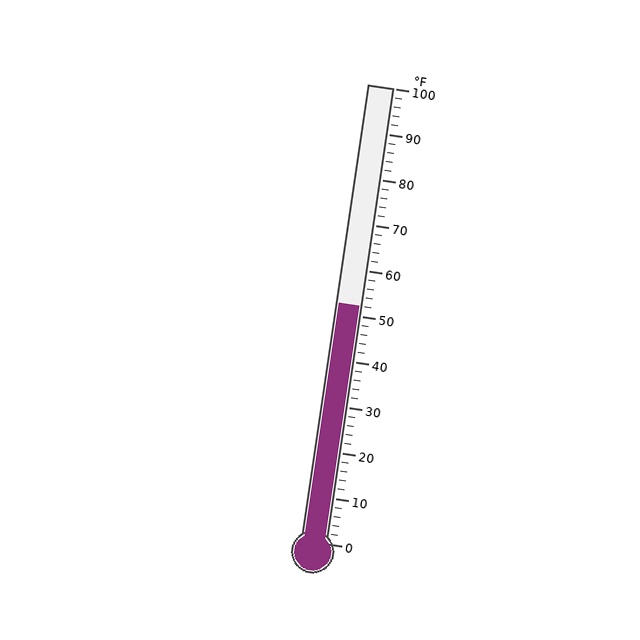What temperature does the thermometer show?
The thermometer shows approximately 52°F.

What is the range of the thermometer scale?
The thermometer scale ranges from 0°F to 100°F.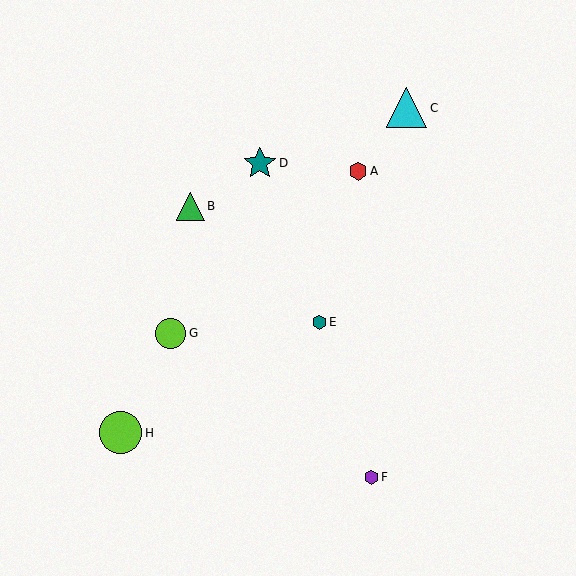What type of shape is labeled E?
Shape E is a teal hexagon.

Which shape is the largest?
The lime circle (labeled H) is the largest.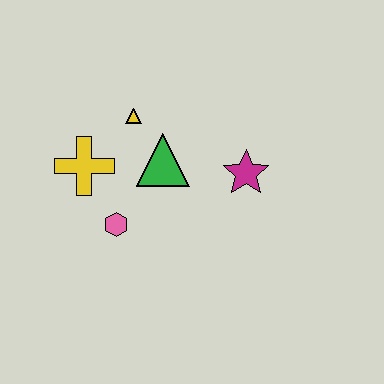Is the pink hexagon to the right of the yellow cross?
Yes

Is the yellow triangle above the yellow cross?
Yes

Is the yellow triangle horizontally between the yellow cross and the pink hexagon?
No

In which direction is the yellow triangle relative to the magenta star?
The yellow triangle is to the left of the magenta star.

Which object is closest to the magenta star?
The green triangle is closest to the magenta star.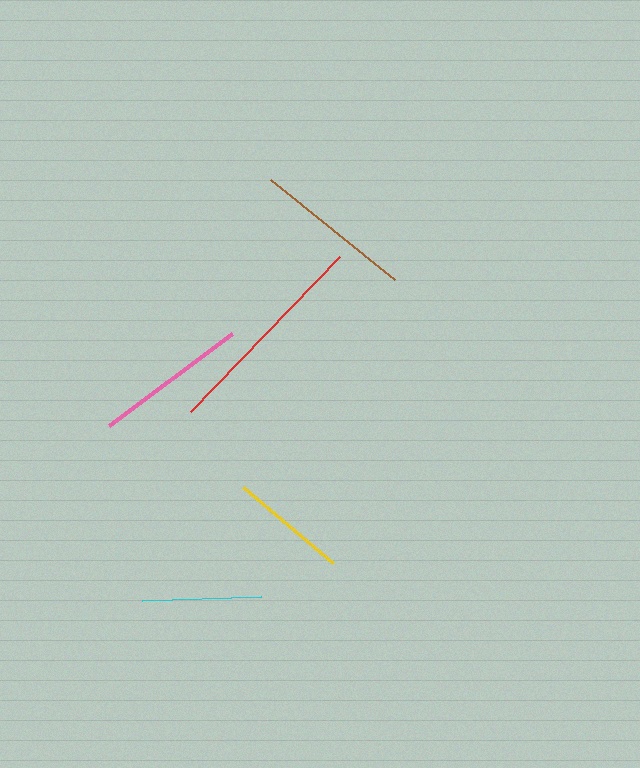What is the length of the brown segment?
The brown segment is approximately 159 pixels long.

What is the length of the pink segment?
The pink segment is approximately 154 pixels long.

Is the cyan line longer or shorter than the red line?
The red line is longer than the cyan line.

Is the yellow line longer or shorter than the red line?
The red line is longer than the yellow line.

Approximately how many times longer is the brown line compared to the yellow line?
The brown line is approximately 1.4 times the length of the yellow line.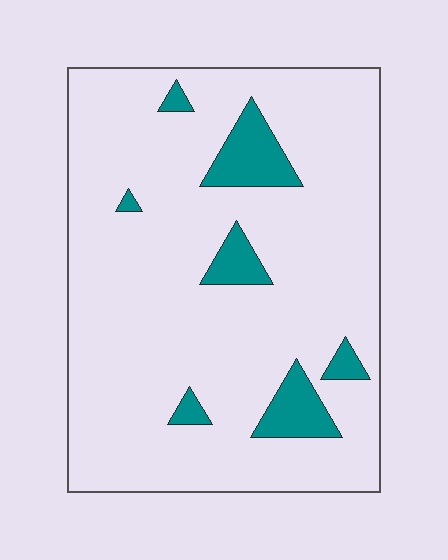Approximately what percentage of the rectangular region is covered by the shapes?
Approximately 10%.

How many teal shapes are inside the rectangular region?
7.